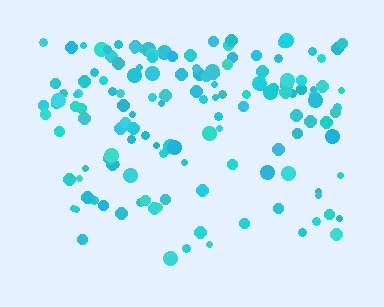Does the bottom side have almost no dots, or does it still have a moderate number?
Still a moderate number, just noticeably fewer than the top.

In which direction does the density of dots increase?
From bottom to top, with the top side densest.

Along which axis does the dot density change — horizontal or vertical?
Vertical.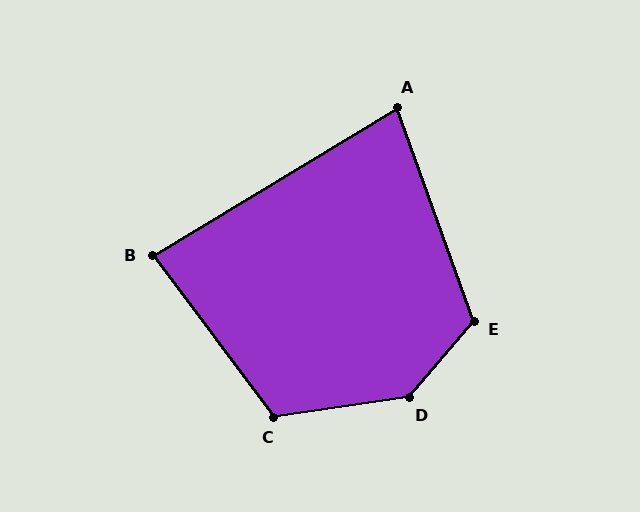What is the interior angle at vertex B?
Approximately 84 degrees (acute).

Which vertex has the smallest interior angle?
A, at approximately 79 degrees.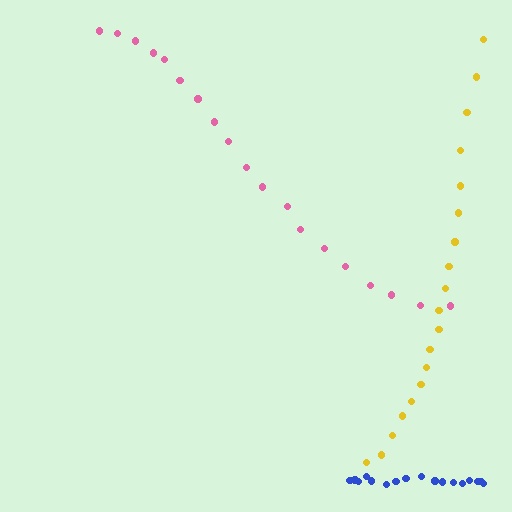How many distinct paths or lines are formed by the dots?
There are 3 distinct paths.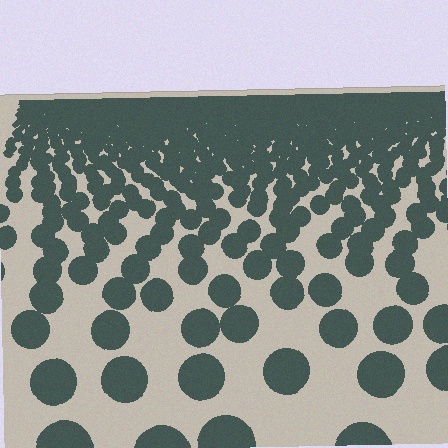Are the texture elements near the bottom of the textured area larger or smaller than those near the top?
Larger. Near the bottom, elements are closer to the viewer and appear at a bigger on-screen size.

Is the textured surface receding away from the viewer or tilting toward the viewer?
The surface is receding away from the viewer. Texture elements get smaller and denser toward the top.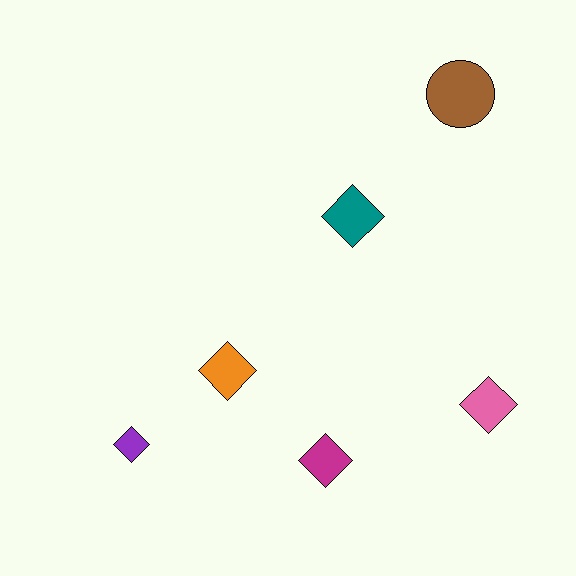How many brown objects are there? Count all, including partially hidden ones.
There is 1 brown object.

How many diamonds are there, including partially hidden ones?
There are 5 diamonds.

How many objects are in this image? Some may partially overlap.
There are 6 objects.